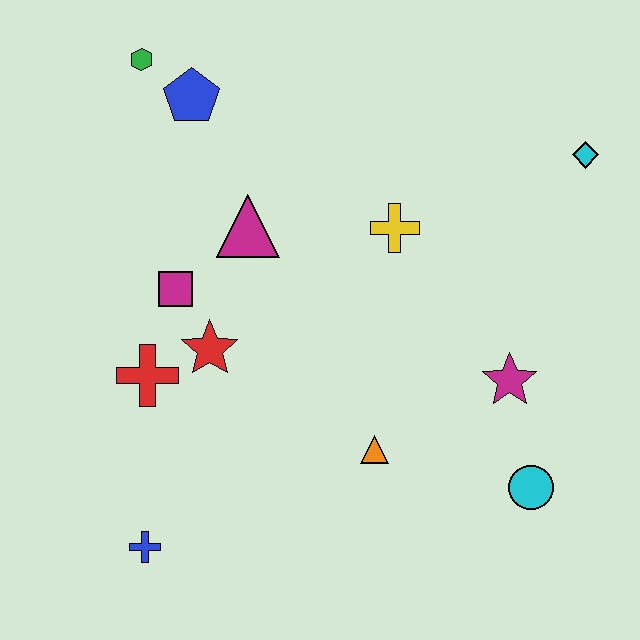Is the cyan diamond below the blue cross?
No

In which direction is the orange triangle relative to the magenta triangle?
The orange triangle is below the magenta triangle.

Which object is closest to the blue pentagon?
The green hexagon is closest to the blue pentagon.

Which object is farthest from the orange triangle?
The green hexagon is farthest from the orange triangle.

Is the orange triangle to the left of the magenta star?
Yes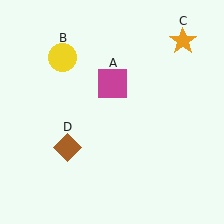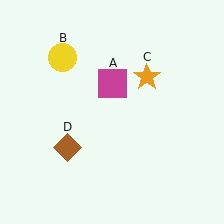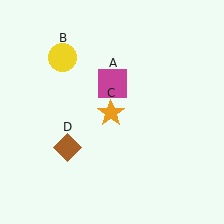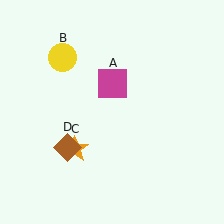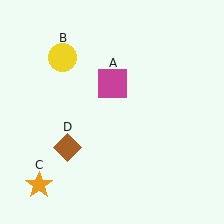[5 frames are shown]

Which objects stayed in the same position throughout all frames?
Magenta square (object A) and yellow circle (object B) and brown diamond (object D) remained stationary.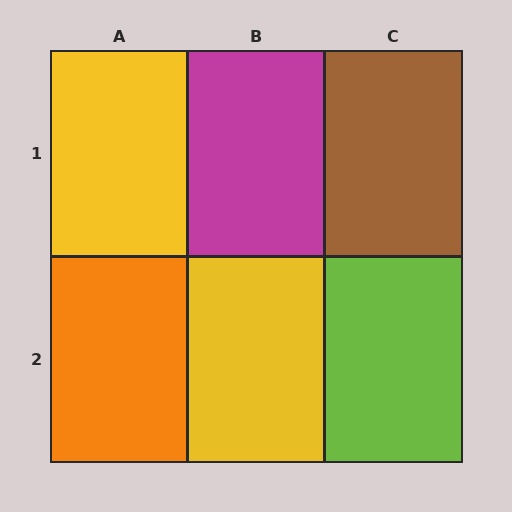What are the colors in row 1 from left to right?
Yellow, magenta, brown.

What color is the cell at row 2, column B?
Yellow.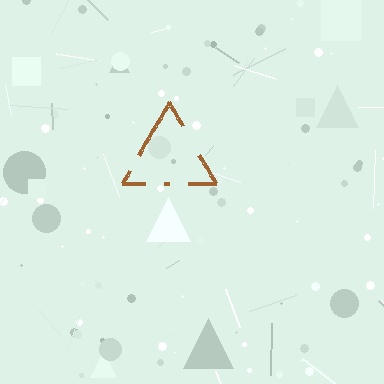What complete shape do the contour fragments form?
The contour fragments form a triangle.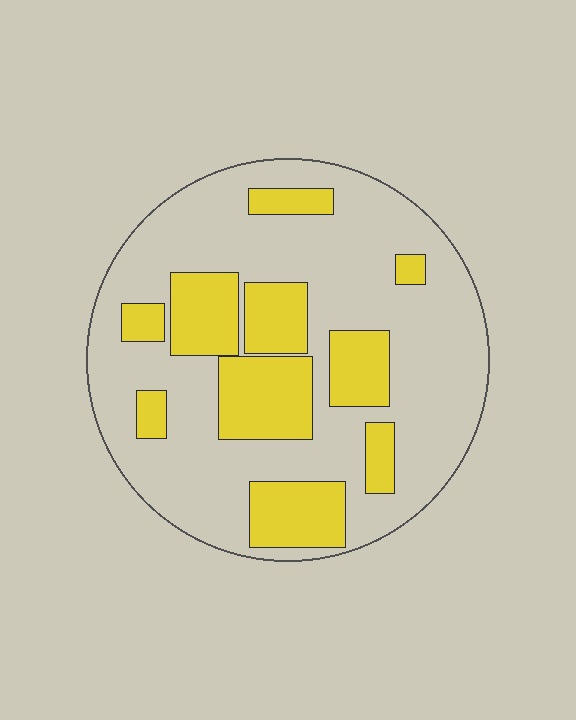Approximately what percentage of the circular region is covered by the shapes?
Approximately 30%.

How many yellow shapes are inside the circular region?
10.